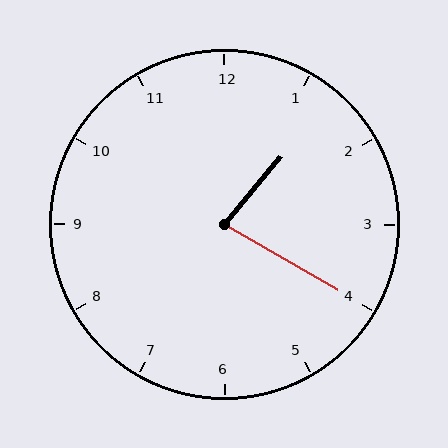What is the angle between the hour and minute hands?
Approximately 80 degrees.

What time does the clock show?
1:20.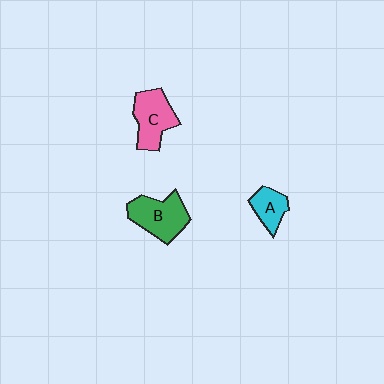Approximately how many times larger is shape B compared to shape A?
Approximately 1.7 times.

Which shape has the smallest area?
Shape A (cyan).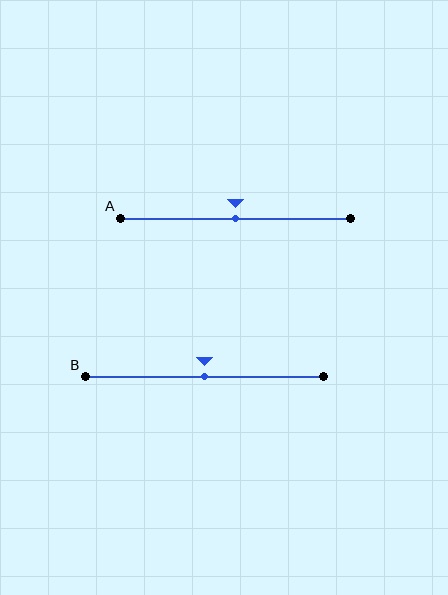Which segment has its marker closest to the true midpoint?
Segment A has its marker closest to the true midpoint.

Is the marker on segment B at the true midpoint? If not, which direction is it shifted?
Yes, the marker on segment B is at the true midpoint.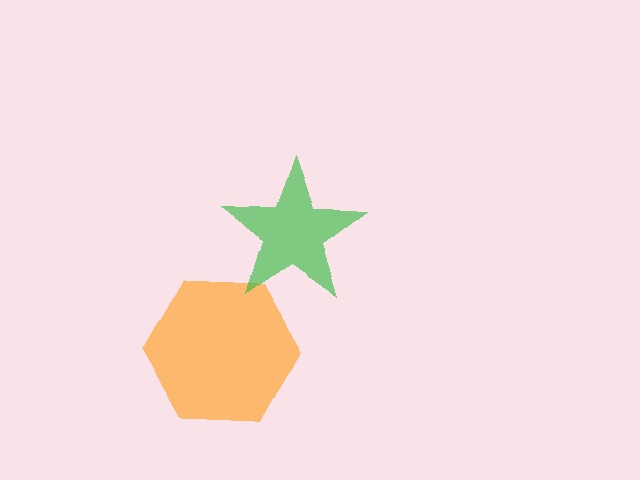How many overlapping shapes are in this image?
There are 2 overlapping shapes in the image.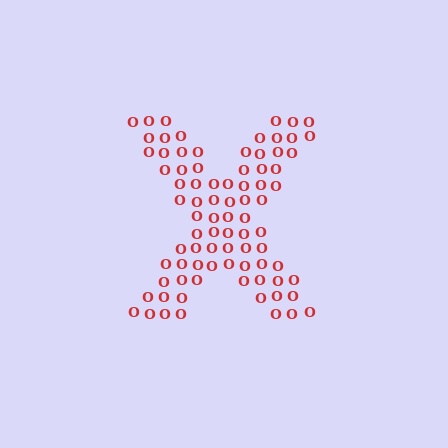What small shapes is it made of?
It is made of small letter O's.